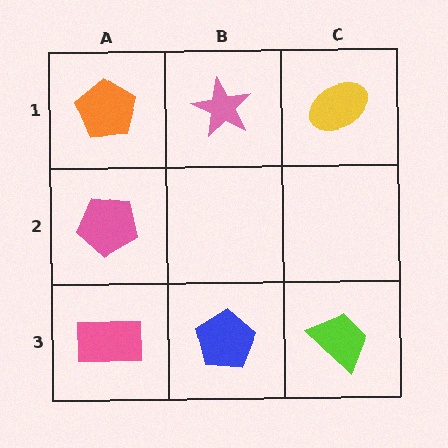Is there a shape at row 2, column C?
No, that cell is empty.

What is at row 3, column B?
A blue pentagon.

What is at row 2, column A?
A pink pentagon.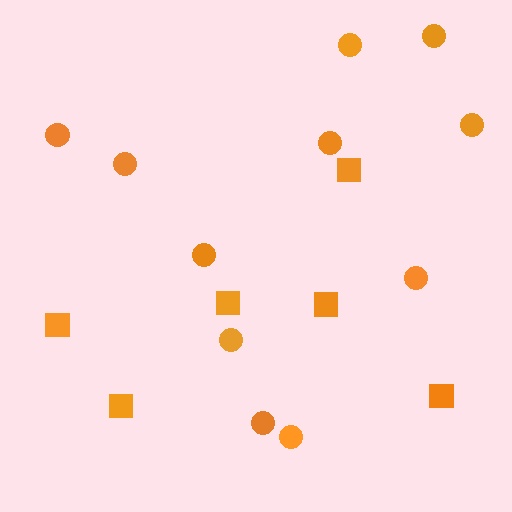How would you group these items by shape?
There are 2 groups: one group of circles (11) and one group of squares (6).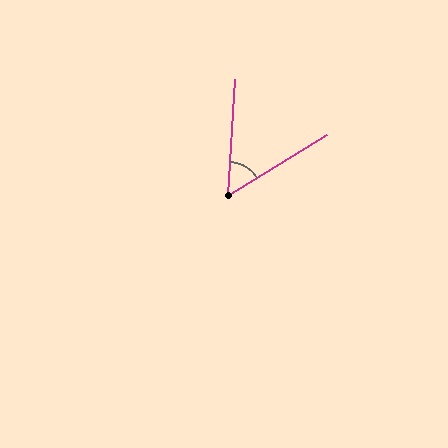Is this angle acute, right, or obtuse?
It is acute.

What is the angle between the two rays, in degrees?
Approximately 55 degrees.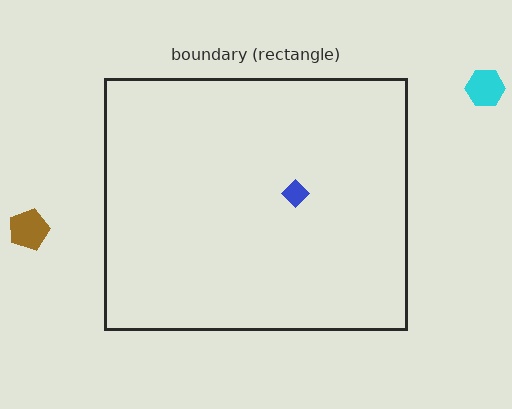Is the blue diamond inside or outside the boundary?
Inside.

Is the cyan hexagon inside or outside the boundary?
Outside.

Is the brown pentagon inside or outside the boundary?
Outside.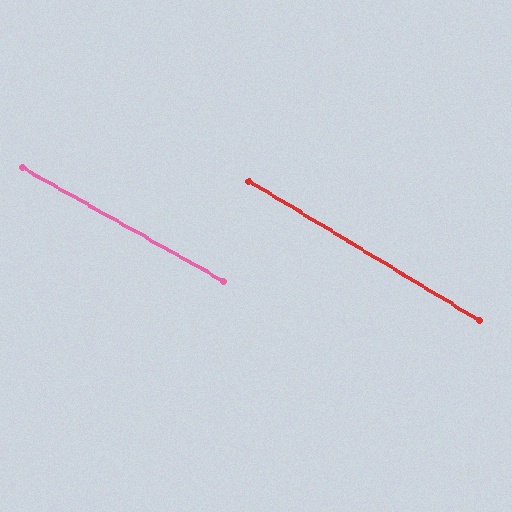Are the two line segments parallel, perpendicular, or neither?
Parallel — their directions differ by only 1.8°.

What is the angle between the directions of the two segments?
Approximately 2 degrees.